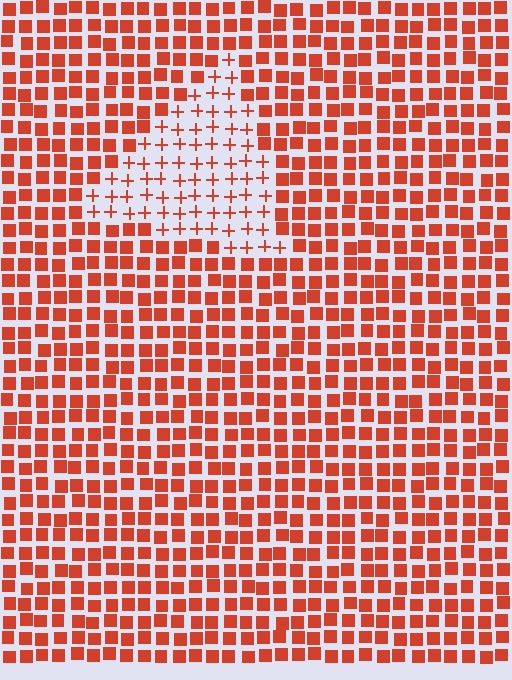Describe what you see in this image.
The image is filled with small red elements arranged in a uniform grid. A triangle-shaped region contains plus signs, while the surrounding area contains squares. The boundary is defined purely by the change in element shape.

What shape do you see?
I see a triangle.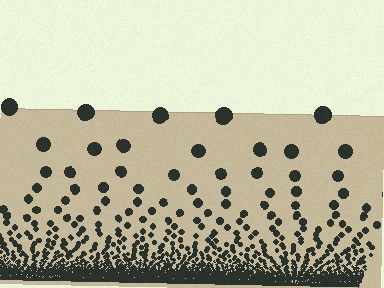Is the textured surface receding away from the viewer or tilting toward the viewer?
The surface appears to tilt toward the viewer. Texture elements get larger and sparser toward the top.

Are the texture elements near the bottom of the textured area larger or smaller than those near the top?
Smaller. The gradient is inverted — elements near the bottom are smaller and denser.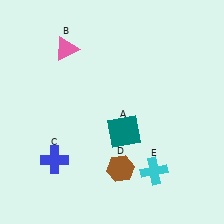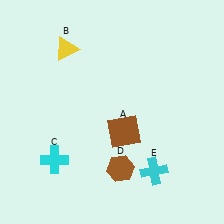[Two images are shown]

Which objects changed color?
A changed from teal to brown. B changed from pink to yellow. C changed from blue to cyan.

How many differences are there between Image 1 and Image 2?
There are 3 differences between the two images.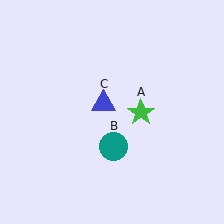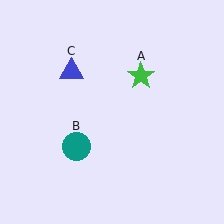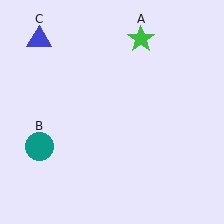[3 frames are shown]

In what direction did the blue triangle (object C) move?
The blue triangle (object C) moved up and to the left.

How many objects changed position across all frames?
3 objects changed position: green star (object A), teal circle (object B), blue triangle (object C).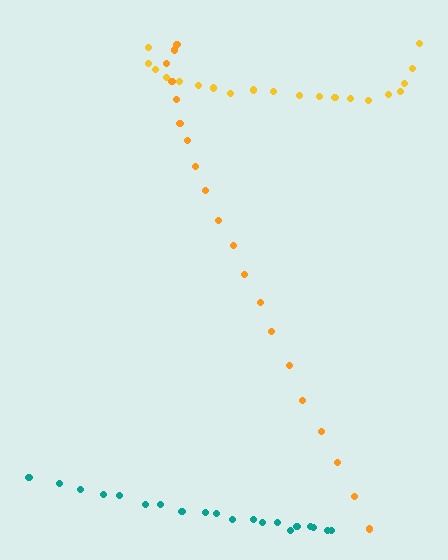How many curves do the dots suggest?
There are 3 distinct paths.